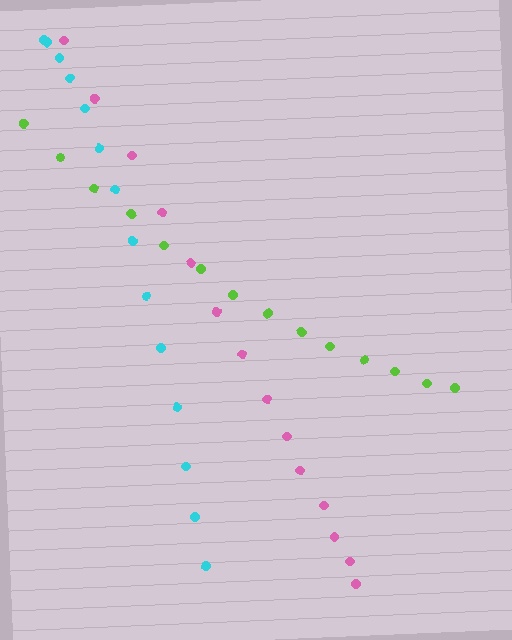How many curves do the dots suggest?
There are 3 distinct paths.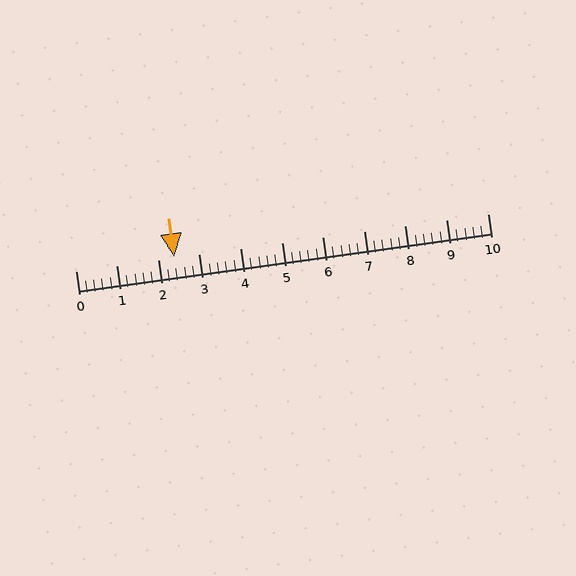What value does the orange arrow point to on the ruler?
The orange arrow points to approximately 2.4.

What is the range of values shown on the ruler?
The ruler shows values from 0 to 10.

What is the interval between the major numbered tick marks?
The major tick marks are spaced 1 units apart.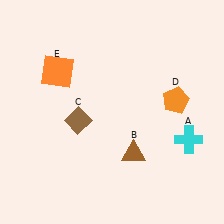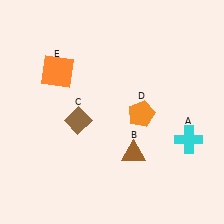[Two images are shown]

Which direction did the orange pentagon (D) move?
The orange pentagon (D) moved left.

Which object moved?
The orange pentagon (D) moved left.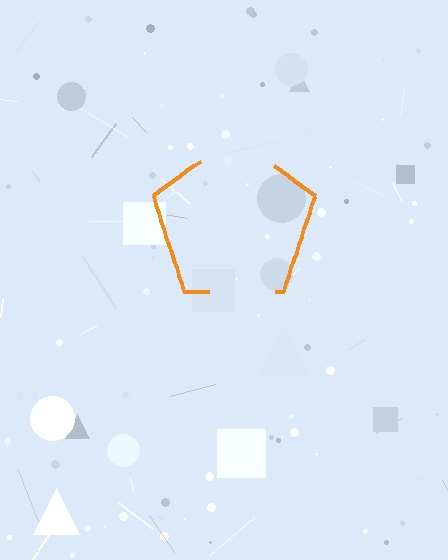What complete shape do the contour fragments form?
The contour fragments form a pentagon.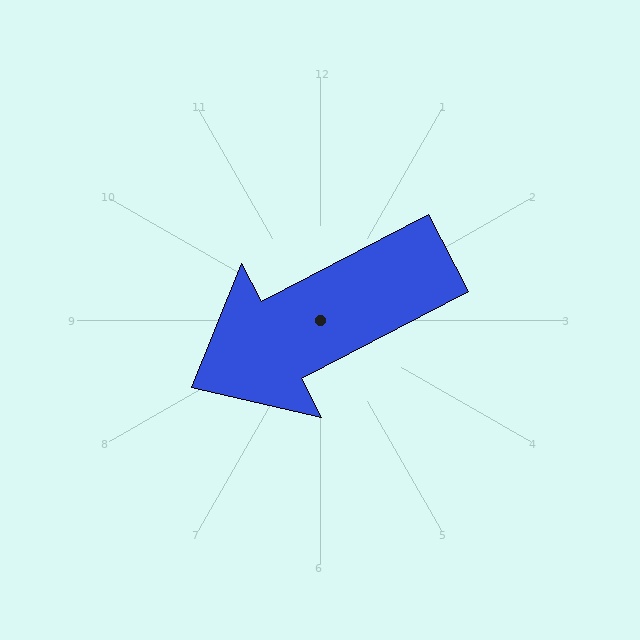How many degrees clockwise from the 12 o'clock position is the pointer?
Approximately 242 degrees.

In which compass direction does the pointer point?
Southwest.